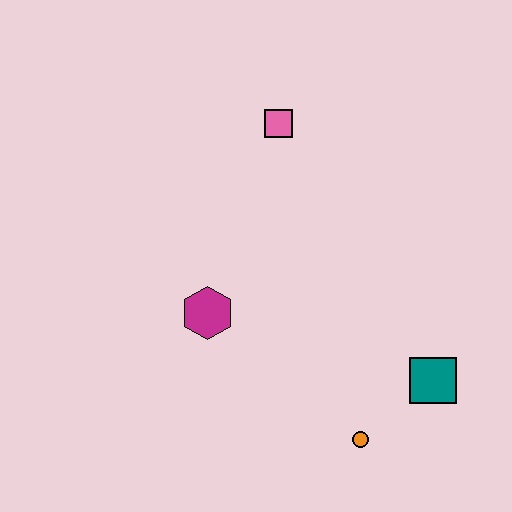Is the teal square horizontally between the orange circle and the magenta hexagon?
No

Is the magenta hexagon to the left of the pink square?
Yes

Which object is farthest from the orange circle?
The pink square is farthest from the orange circle.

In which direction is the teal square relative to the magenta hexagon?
The teal square is to the right of the magenta hexagon.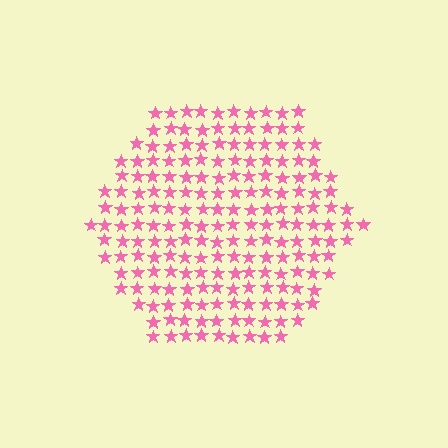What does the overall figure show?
The overall figure shows a hexagon.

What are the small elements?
The small elements are stars.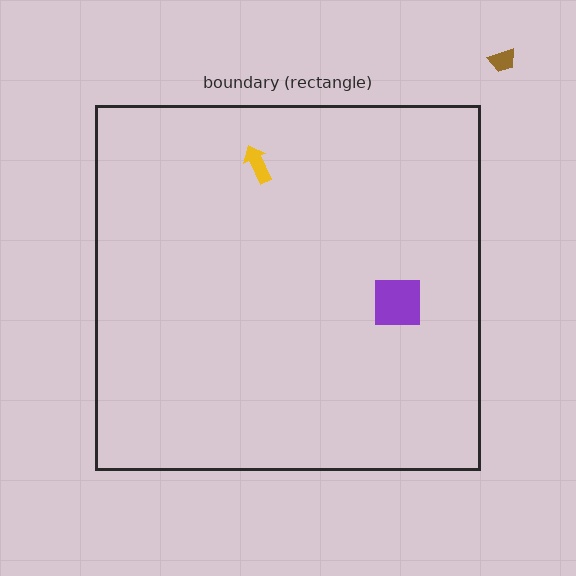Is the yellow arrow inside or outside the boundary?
Inside.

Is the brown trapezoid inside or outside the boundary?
Outside.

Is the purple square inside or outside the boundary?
Inside.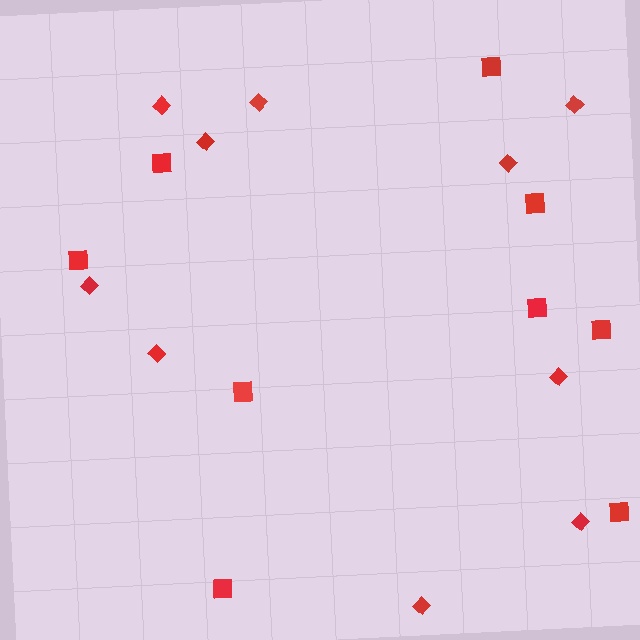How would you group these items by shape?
There are 2 groups: one group of squares (9) and one group of diamonds (10).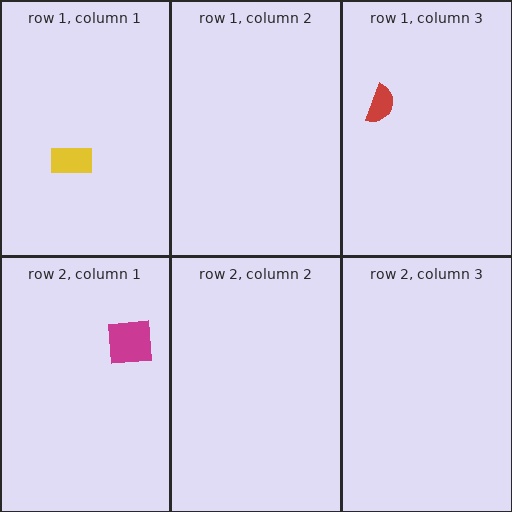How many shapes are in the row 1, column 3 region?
1.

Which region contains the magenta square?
The row 2, column 1 region.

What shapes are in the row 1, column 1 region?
The yellow rectangle.